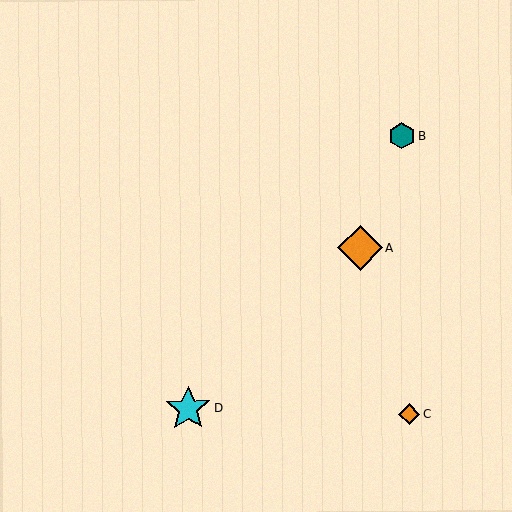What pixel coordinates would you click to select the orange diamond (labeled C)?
Click at (410, 414) to select the orange diamond C.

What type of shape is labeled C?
Shape C is an orange diamond.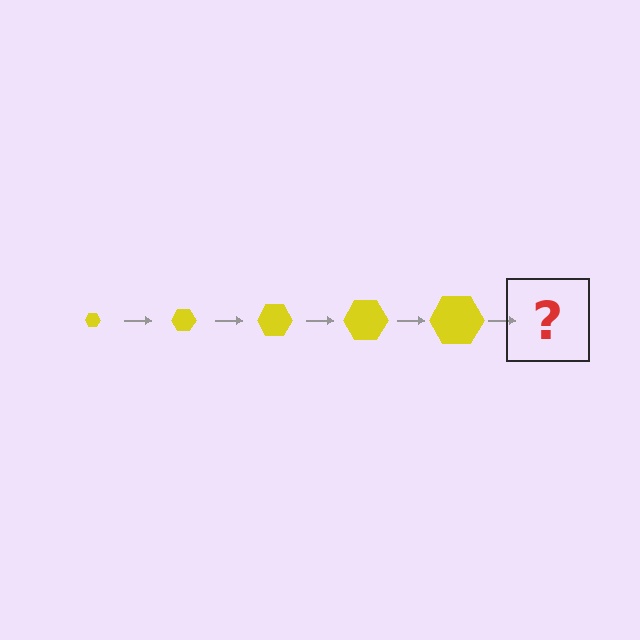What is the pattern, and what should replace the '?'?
The pattern is that the hexagon gets progressively larger each step. The '?' should be a yellow hexagon, larger than the previous one.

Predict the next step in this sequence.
The next step is a yellow hexagon, larger than the previous one.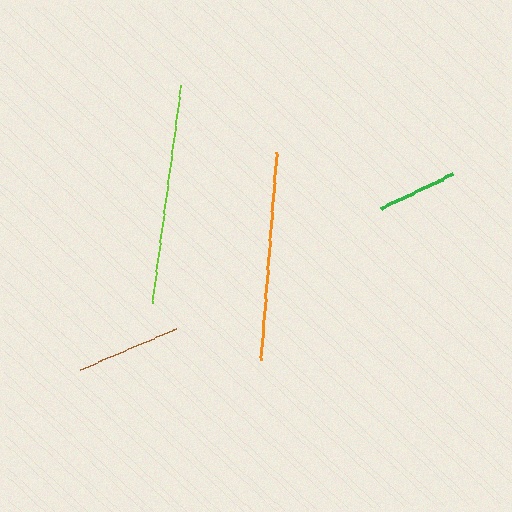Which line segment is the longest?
The lime line is the longest at approximately 220 pixels.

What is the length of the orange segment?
The orange segment is approximately 209 pixels long.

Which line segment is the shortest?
The green line is the shortest at approximately 80 pixels.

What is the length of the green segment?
The green segment is approximately 80 pixels long.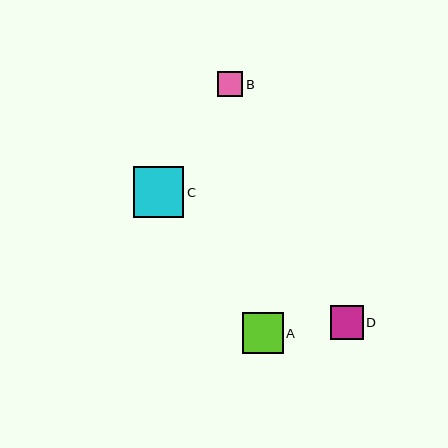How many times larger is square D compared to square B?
Square D is approximately 1.3 times the size of square B.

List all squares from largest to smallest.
From largest to smallest: C, A, D, B.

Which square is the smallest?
Square B is the smallest with a size of approximately 25 pixels.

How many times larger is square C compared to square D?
Square C is approximately 1.5 times the size of square D.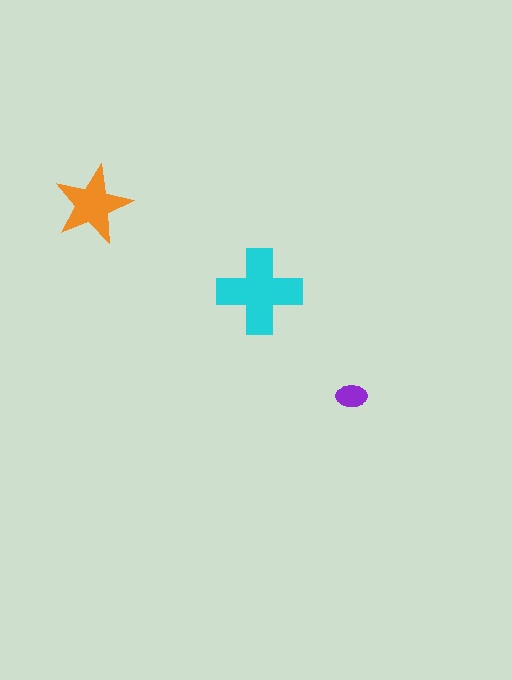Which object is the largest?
The cyan cross.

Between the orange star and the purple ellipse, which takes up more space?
The orange star.